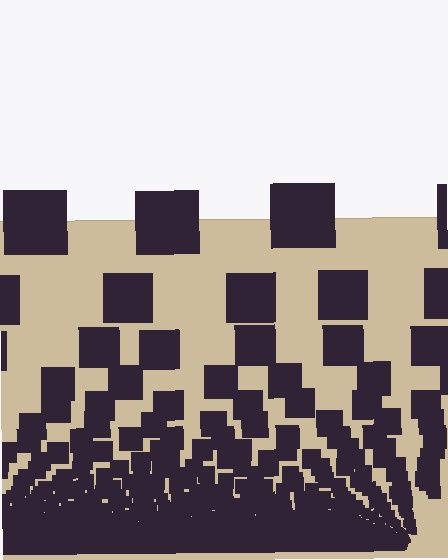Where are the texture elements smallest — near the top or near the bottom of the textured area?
Near the bottom.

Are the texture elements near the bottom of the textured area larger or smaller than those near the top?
Smaller. The gradient is inverted — elements near the bottom are smaller and denser.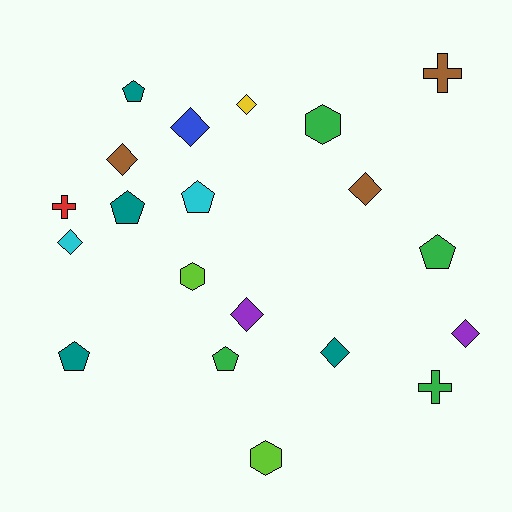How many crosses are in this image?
There are 3 crosses.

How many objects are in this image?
There are 20 objects.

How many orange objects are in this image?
There are no orange objects.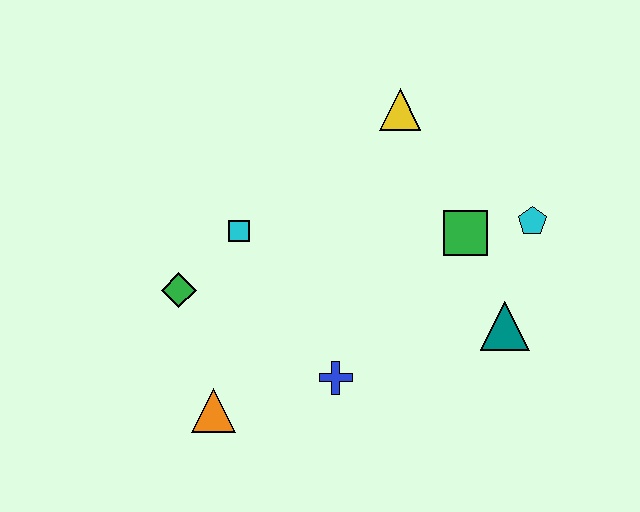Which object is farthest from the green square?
The orange triangle is farthest from the green square.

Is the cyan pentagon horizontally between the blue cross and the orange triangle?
No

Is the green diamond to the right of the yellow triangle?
No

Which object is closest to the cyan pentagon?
The green square is closest to the cyan pentagon.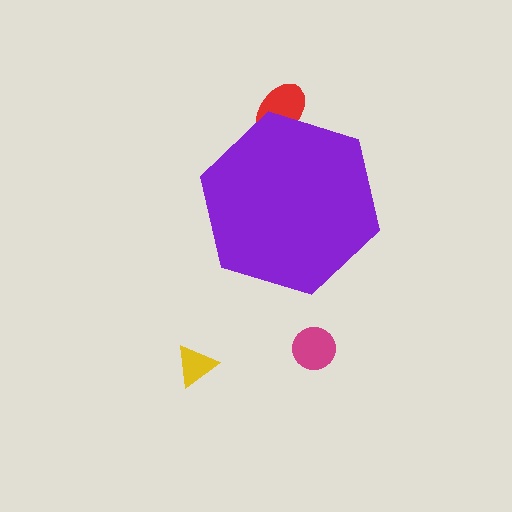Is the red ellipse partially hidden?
Yes, the red ellipse is partially hidden behind the purple hexagon.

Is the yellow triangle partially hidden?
No, the yellow triangle is fully visible.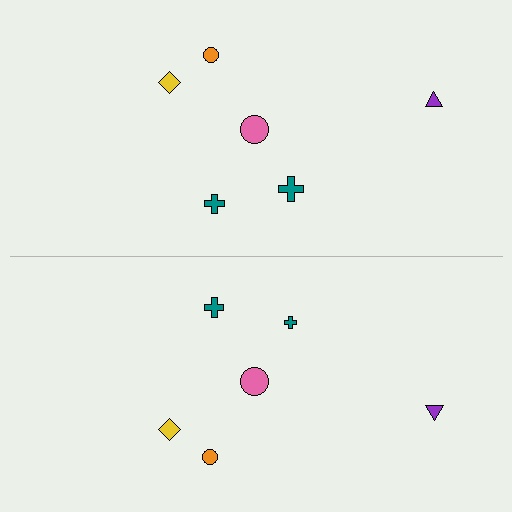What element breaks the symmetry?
The teal cross on the bottom side has a different size than its mirror counterpart.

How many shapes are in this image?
There are 12 shapes in this image.